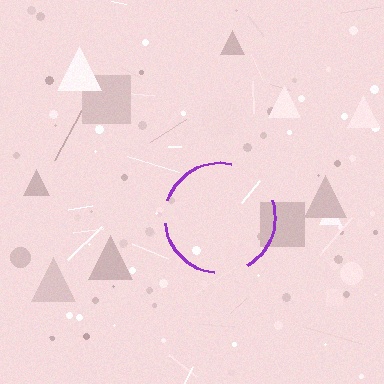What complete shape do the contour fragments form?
The contour fragments form a circle.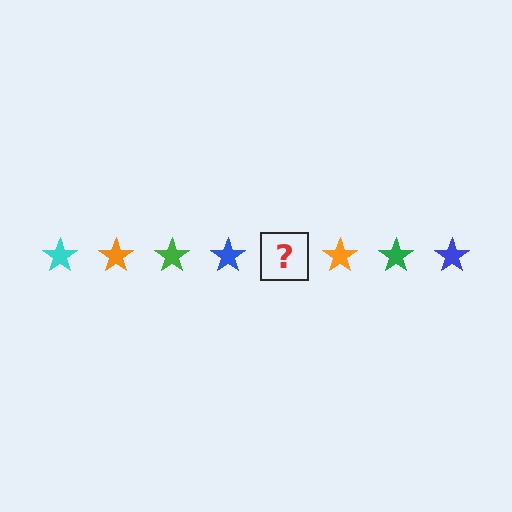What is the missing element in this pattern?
The missing element is a cyan star.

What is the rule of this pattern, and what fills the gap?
The rule is that the pattern cycles through cyan, orange, green, blue stars. The gap should be filled with a cyan star.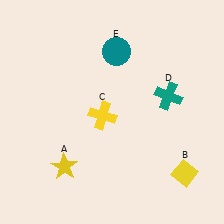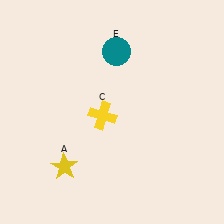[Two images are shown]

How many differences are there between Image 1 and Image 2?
There are 2 differences between the two images.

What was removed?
The teal cross (D), the yellow diamond (B) were removed in Image 2.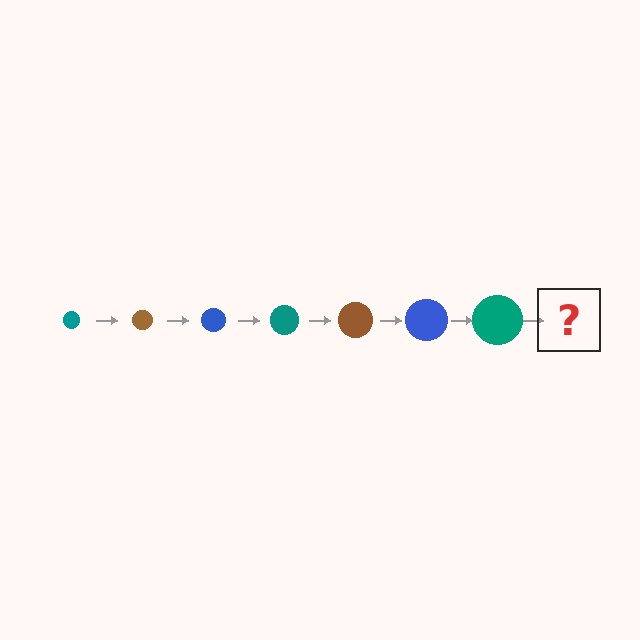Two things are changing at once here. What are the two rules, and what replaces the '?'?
The two rules are that the circle grows larger each step and the color cycles through teal, brown, and blue. The '?' should be a brown circle, larger than the previous one.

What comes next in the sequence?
The next element should be a brown circle, larger than the previous one.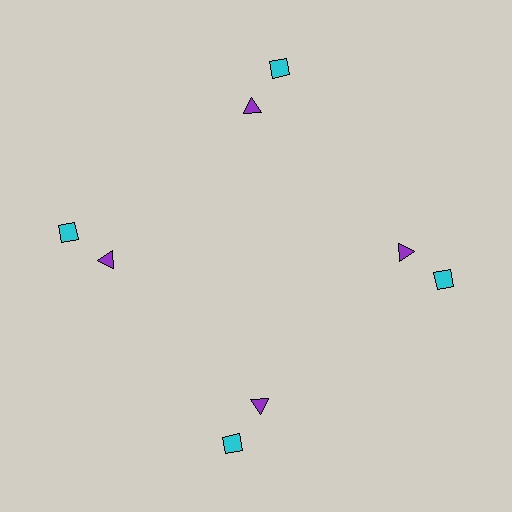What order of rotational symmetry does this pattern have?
This pattern has 4-fold rotational symmetry.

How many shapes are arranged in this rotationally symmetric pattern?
There are 8 shapes, arranged in 4 groups of 2.